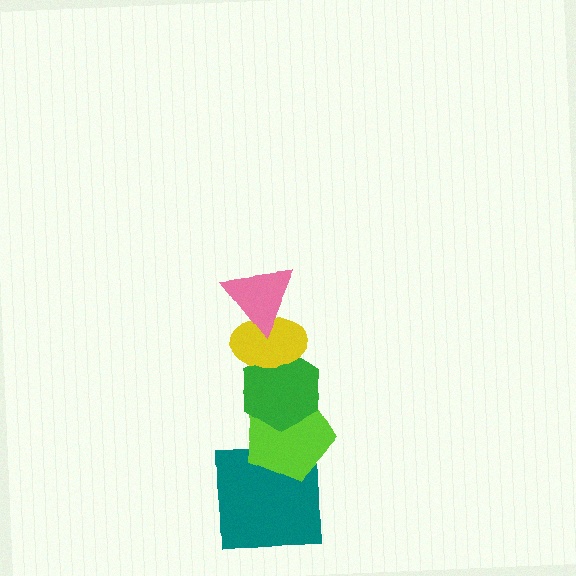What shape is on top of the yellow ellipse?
The pink triangle is on top of the yellow ellipse.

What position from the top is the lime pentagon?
The lime pentagon is 4th from the top.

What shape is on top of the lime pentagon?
The green hexagon is on top of the lime pentagon.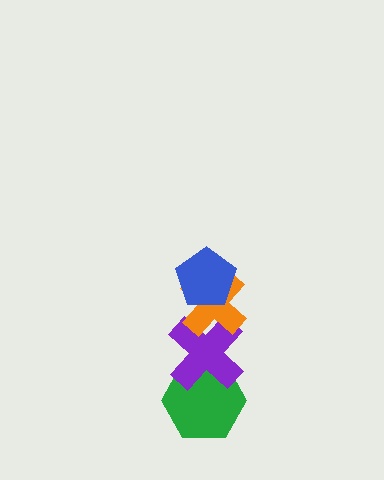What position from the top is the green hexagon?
The green hexagon is 4th from the top.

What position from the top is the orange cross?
The orange cross is 2nd from the top.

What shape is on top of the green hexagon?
The purple cross is on top of the green hexagon.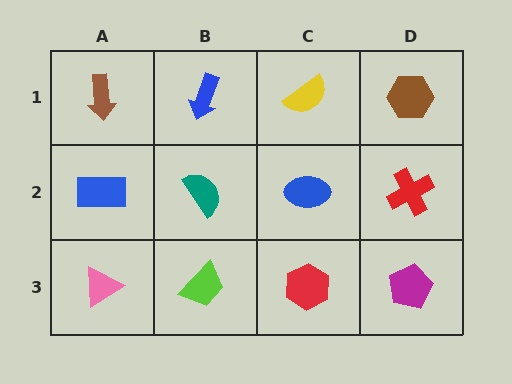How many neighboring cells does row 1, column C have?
3.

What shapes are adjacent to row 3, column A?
A blue rectangle (row 2, column A), a lime trapezoid (row 3, column B).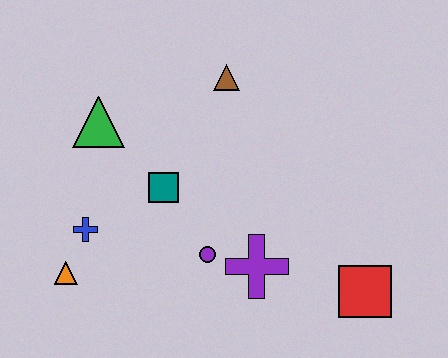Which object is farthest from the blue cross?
The red square is farthest from the blue cross.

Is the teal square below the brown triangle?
Yes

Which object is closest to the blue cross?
The orange triangle is closest to the blue cross.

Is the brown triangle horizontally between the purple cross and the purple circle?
Yes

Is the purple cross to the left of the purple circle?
No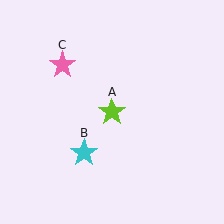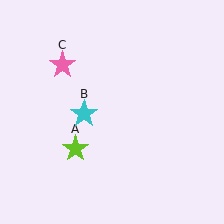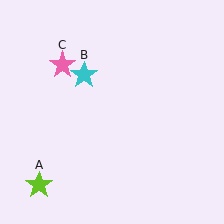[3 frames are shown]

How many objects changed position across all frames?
2 objects changed position: lime star (object A), cyan star (object B).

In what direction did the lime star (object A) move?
The lime star (object A) moved down and to the left.